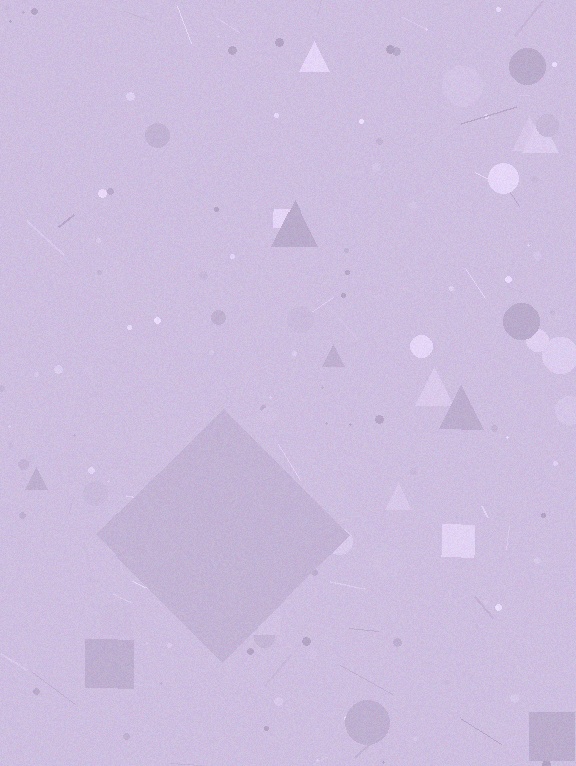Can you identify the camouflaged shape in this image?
The camouflaged shape is a diamond.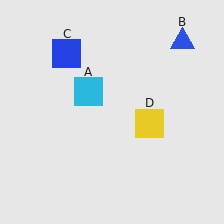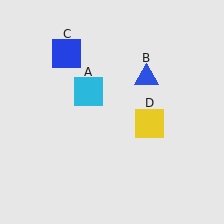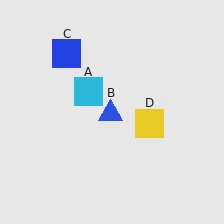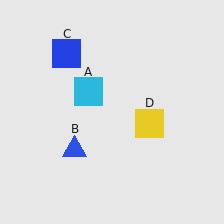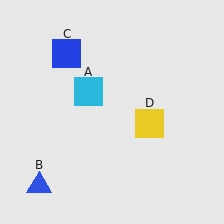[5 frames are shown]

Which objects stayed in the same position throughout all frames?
Cyan square (object A) and blue square (object C) and yellow square (object D) remained stationary.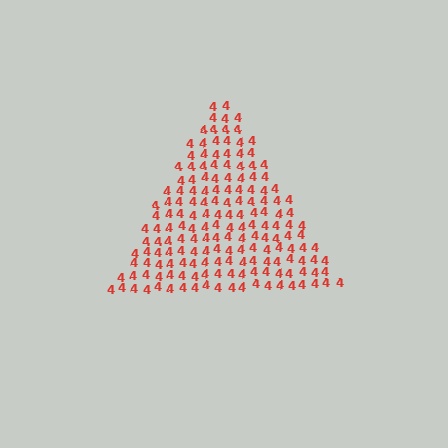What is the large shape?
The large shape is a triangle.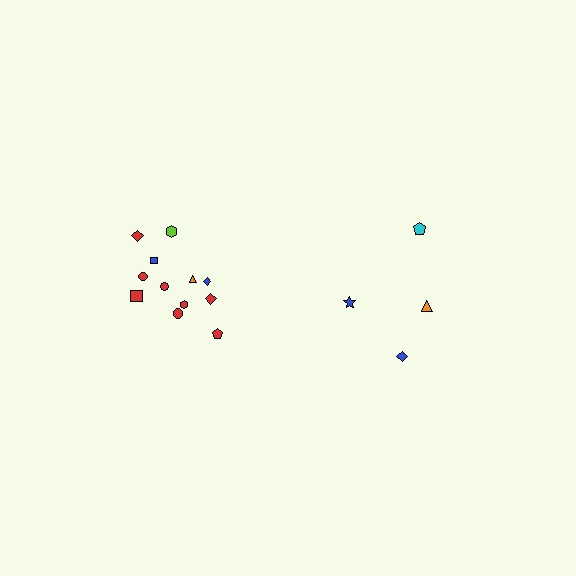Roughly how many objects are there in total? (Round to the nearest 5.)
Roughly 15 objects in total.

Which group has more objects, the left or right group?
The left group.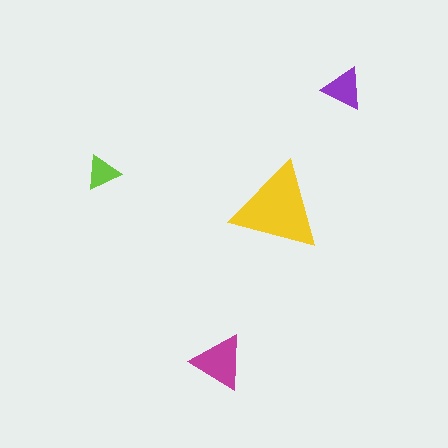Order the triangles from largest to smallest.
the yellow one, the magenta one, the purple one, the lime one.